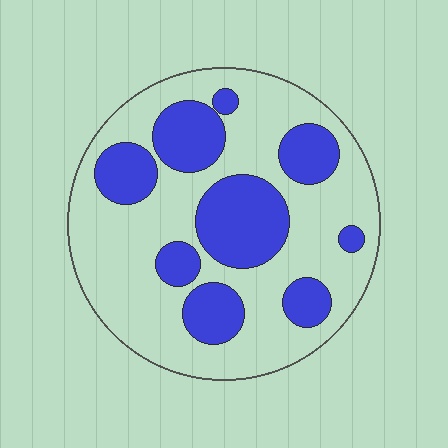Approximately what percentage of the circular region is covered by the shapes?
Approximately 35%.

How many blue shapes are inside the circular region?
9.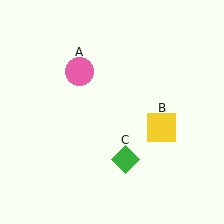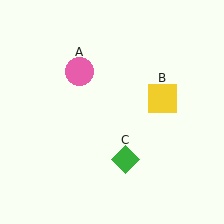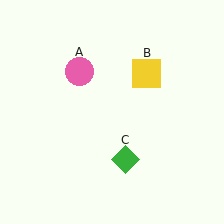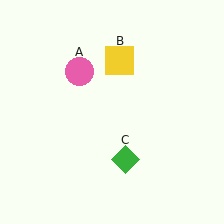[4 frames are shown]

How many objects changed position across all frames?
1 object changed position: yellow square (object B).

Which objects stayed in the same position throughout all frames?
Pink circle (object A) and green diamond (object C) remained stationary.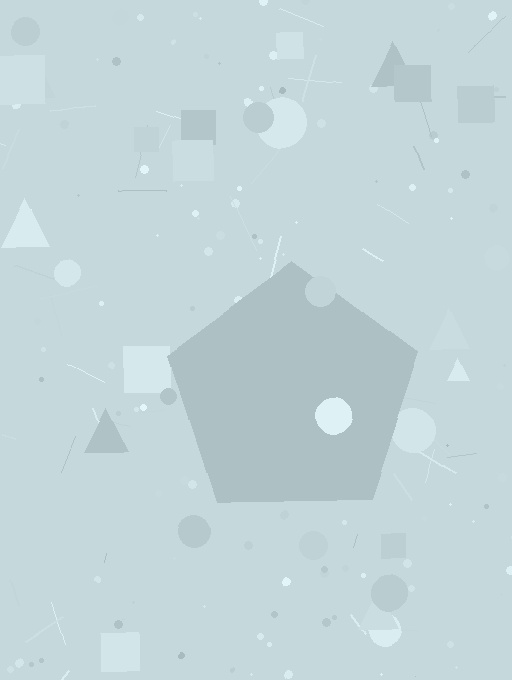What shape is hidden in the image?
A pentagon is hidden in the image.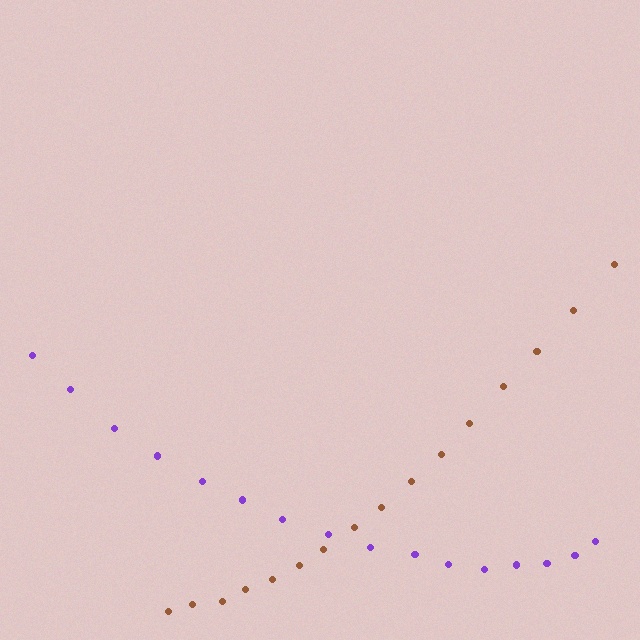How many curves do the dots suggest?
There are 2 distinct paths.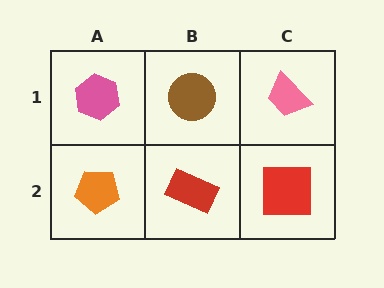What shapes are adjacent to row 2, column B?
A brown circle (row 1, column B), an orange pentagon (row 2, column A), a red square (row 2, column C).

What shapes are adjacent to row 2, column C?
A pink trapezoid (row 1, column C), a red rectangle (row 2, column B).